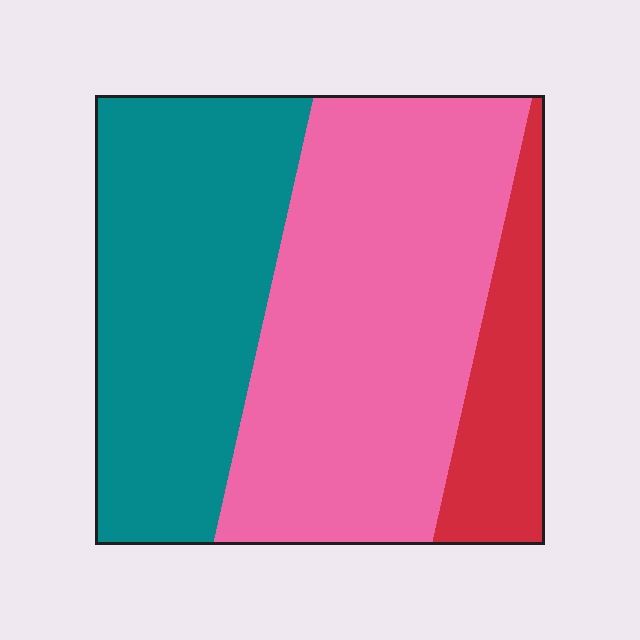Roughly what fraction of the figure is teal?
Teal covers around 35% of the figure.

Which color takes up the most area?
Pink, at roughly 50%.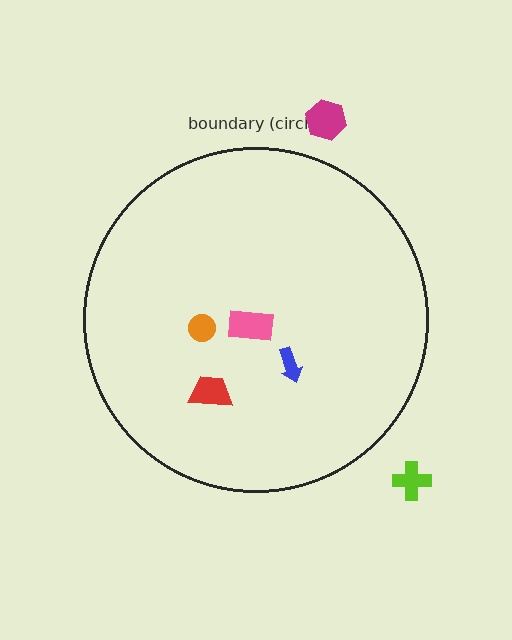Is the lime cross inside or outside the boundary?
Outside.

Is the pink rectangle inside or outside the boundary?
Inside.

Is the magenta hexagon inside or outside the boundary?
Outside.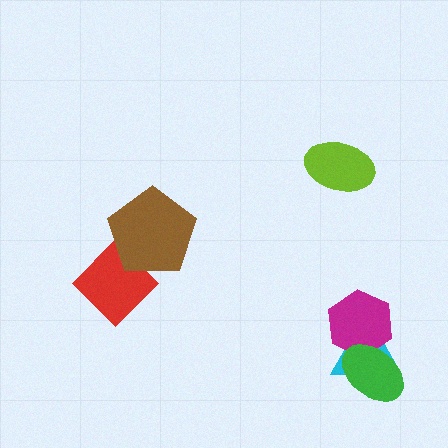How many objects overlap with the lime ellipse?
0 objects overlap with the lime ellipse.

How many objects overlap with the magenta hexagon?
2 objects overlap with the magenta hexagon.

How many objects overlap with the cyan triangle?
2 objects overlap with the cyan triangle.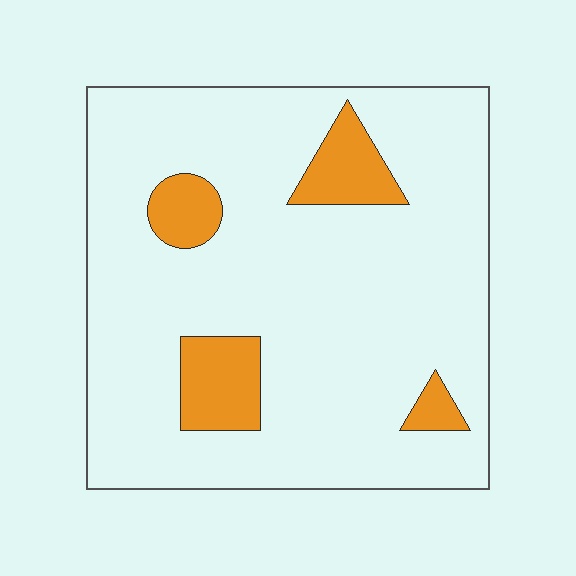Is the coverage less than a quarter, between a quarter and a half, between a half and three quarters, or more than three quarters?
Less than a quarter.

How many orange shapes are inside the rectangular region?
4.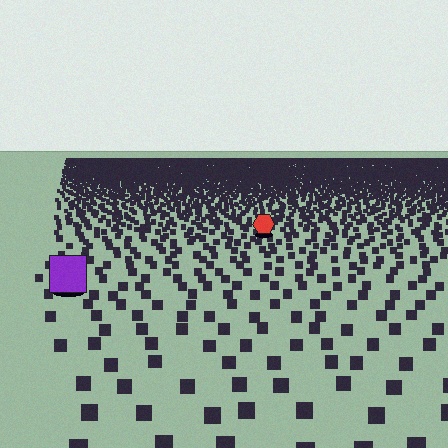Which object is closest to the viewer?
The purple square is closest. The texture marks near it are larger and more spread out.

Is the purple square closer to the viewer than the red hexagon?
Yes. The purple square is closer — you can tell from the texture gradient: the ground texture is coarser near it.